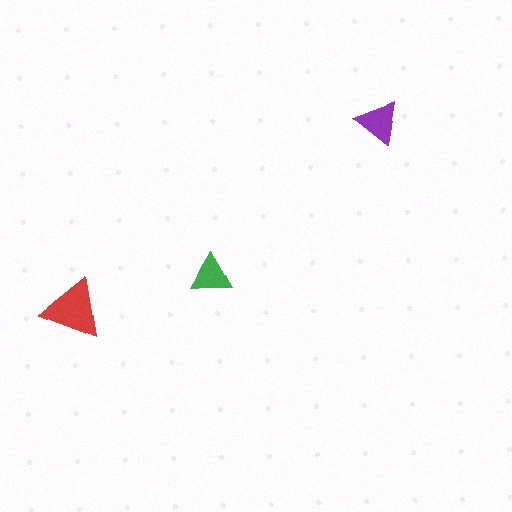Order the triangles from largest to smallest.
the red one, the purple one, the green one.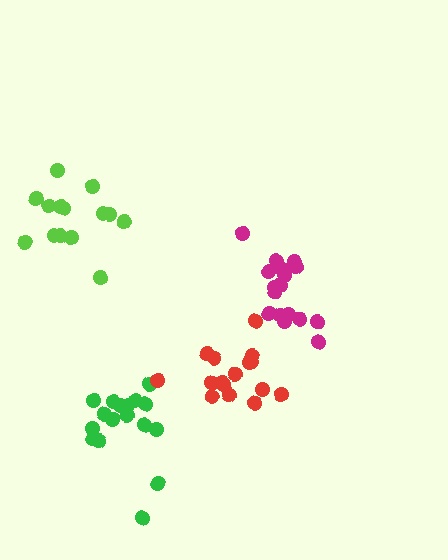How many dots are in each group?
Group 1: 17 dots, Group 2: 17 dots, Group 3: 14 dots, Group 4: 16 dots (64 total).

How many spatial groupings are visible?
There are 4 spatial groupings.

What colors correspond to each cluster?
The clusters are colored: magenta, green, lime, red.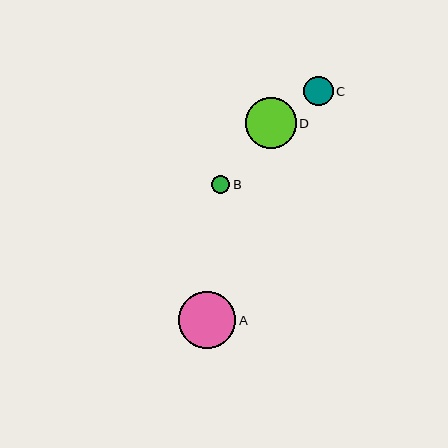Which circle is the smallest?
Circle B is the smallest with a size of approximately 18 pixels.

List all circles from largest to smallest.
From largest to smallest: A, D, C, B.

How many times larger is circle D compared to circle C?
Circle D is approximately 1.7 times the size of circle C.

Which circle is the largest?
Circle A is the largest with a size of approximately 57 pixels.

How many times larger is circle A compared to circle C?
Circle A is approximately 1.9 times the size of circle C.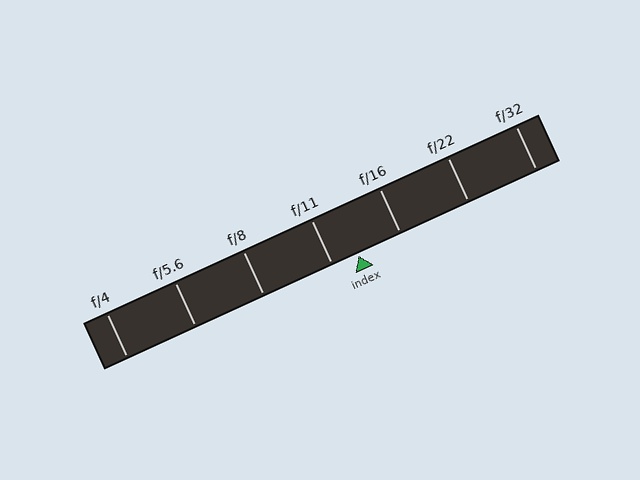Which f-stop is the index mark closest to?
The index mark is closest to f/11.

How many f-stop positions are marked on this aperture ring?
There are 7 f-stop positions marked.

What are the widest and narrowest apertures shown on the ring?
The widest aperture shown is f/4 and the narrowest is f/32.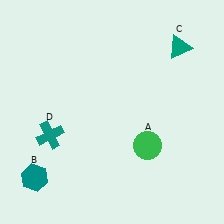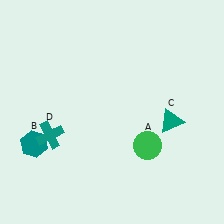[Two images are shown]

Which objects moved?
The objects that moved are: the teal hexagon (B), the teal triangle (C).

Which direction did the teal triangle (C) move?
The teal triangle (C) moved down.